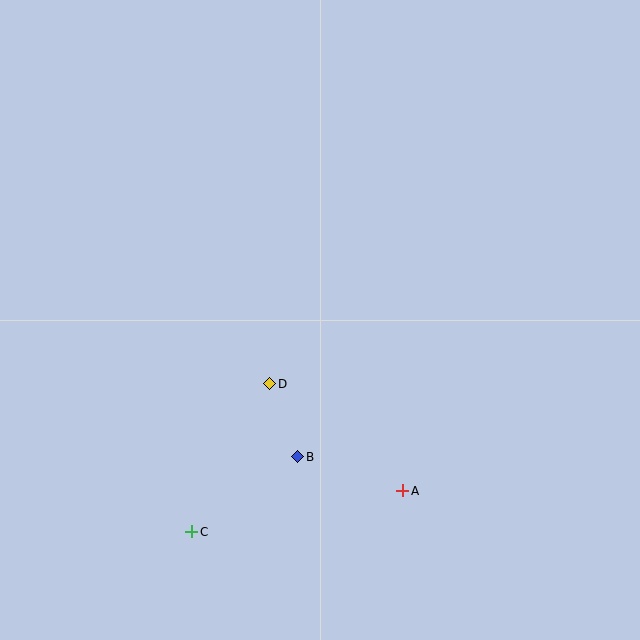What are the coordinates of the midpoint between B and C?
The midpoint between B and C is at (245, 494).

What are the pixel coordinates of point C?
Point C is at (192, 532).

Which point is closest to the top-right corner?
Point D is closest to the top-right corner.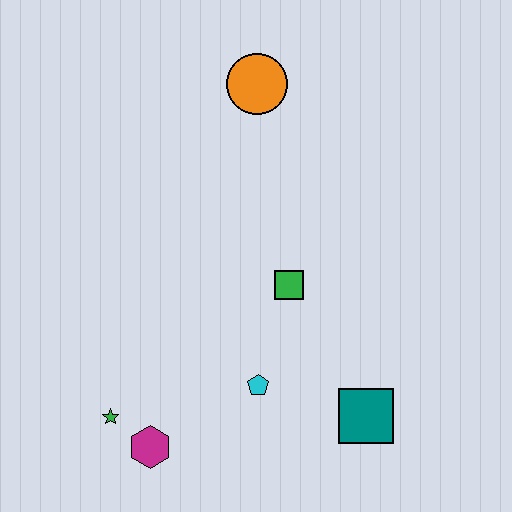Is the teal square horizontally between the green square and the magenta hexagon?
No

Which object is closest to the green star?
The magenta hexagon is closest to the green star.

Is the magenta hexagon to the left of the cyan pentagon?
Yes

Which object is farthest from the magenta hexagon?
The orange circle is farthest from the magenta hexagon.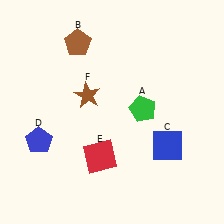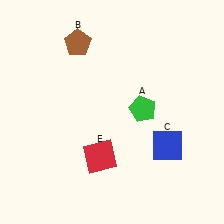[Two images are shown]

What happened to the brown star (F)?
The brown star (F) was removed in Image 2. It was in the top-left area of Image 1.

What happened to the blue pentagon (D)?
The blue pentagon (D) was removed in Image 2. It was in the bottom-left area of Image 1.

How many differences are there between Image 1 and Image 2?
There are 2 differences between the two images.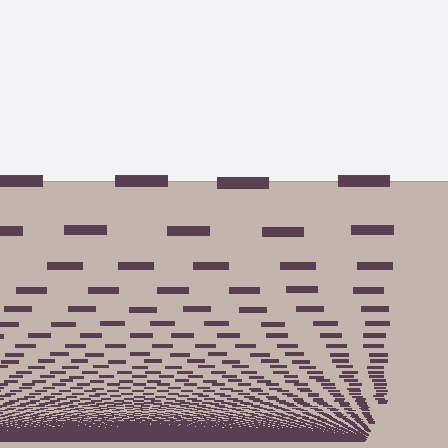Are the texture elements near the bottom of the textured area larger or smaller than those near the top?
Smaller. The gradient is inverted — elements near the bottom are smaller and denser.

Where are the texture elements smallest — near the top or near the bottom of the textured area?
Near the bottom.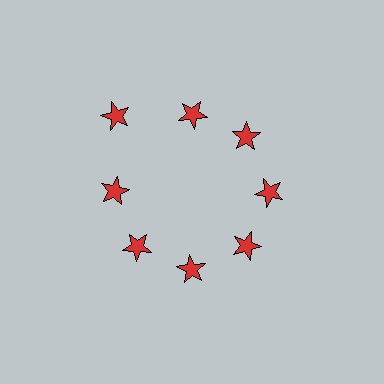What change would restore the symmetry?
The symmetry would be restored by moving it inward, back onto the ring so that all 8 stars sit at equal angles and equal distance from the center.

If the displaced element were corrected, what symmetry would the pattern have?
It would have 8-fold rotational symmetry — the pattern would map onto itself every 45 degrees.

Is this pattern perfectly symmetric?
No. The 8 red stars are arranged in a ring, but one element near the 10 o'clock position is pushed outward from the center, breaking the 8-fold rotational symmetry.